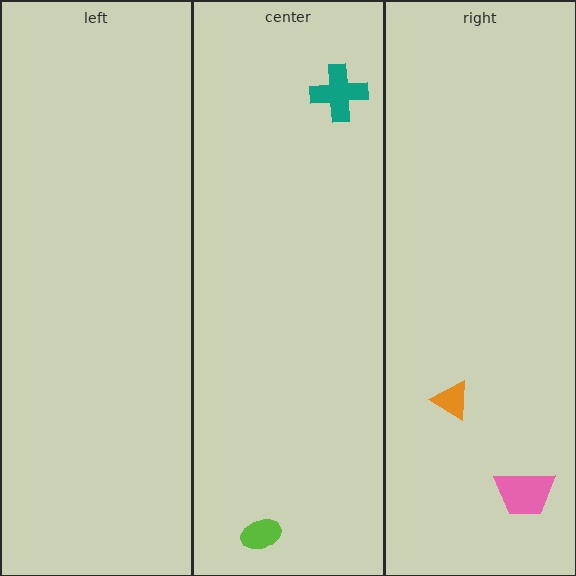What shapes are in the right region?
The pink trapezoid, the orange triangle.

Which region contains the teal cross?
The center region.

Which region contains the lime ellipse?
The center region.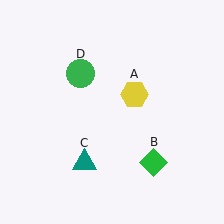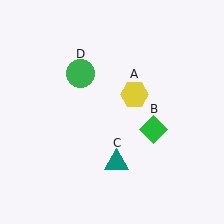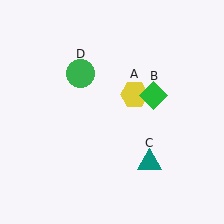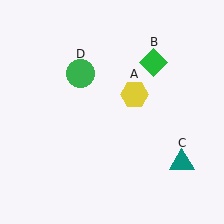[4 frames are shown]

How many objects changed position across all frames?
2 objects changed position: green diamond (object B), teal triangle (object C).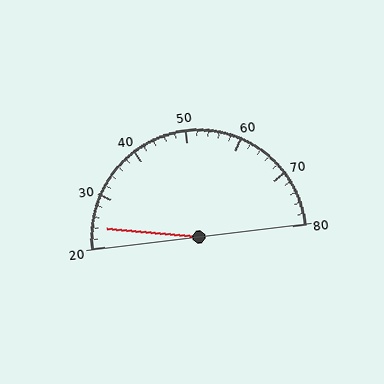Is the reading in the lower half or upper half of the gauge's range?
The reading is in the lower half of the range (20 to 80).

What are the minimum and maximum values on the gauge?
The gauge ranges from 20 to 80.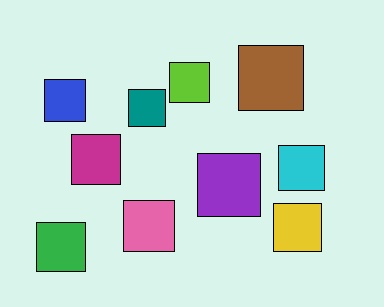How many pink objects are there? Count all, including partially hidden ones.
There is 1 pink object.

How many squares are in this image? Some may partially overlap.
There are 10 squares.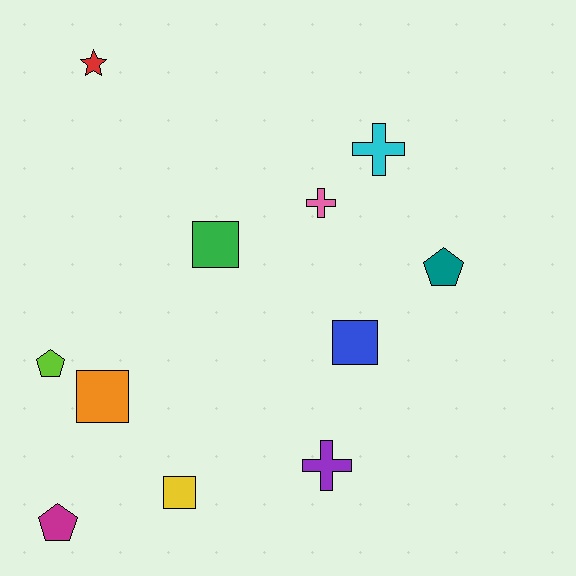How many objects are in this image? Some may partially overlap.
There are 11 objects.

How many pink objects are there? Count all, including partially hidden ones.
There is 1 pink object.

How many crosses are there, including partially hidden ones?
There are 3 crosses.